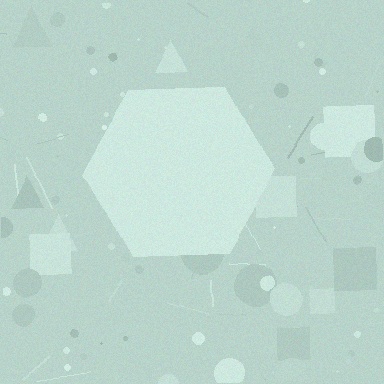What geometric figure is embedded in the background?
A hexagon is embedded in the background.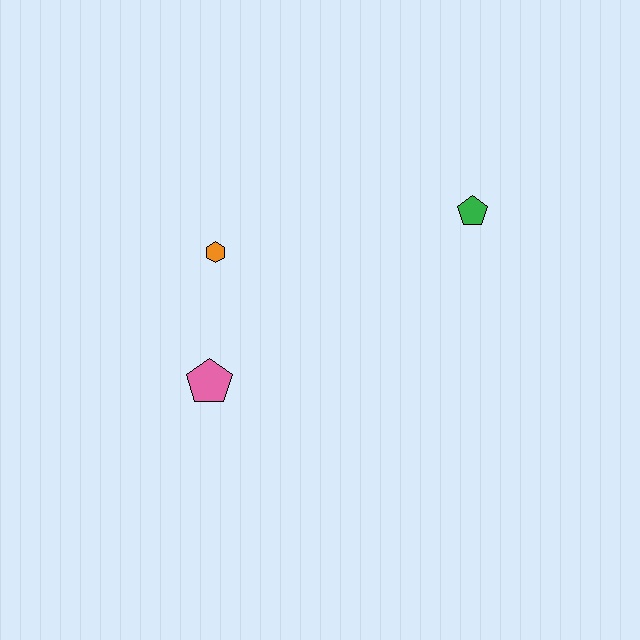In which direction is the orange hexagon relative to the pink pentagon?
The orange hexagon is above the pink pentagon.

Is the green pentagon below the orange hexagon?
No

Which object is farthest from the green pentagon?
The pink pentagon is farthest from the green pentagon.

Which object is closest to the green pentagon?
The orange hexagon is closest to the green pentagon.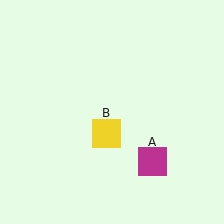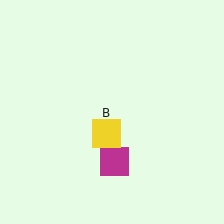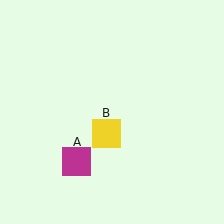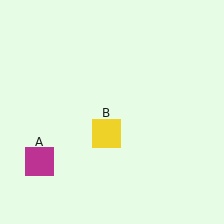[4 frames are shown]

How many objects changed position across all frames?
1 object changed position: magenta square (object A).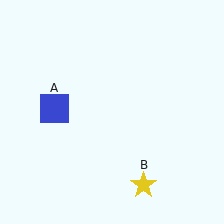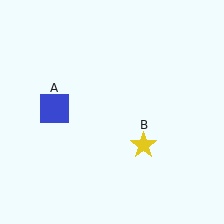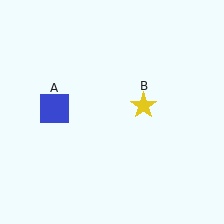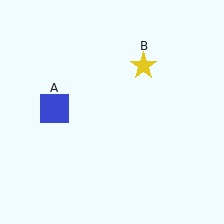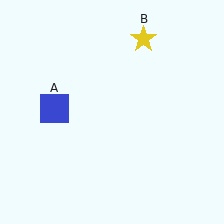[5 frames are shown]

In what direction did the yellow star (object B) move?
The yellow star (object B) moved up.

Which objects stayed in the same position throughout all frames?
Blue square (object A) remained stationary.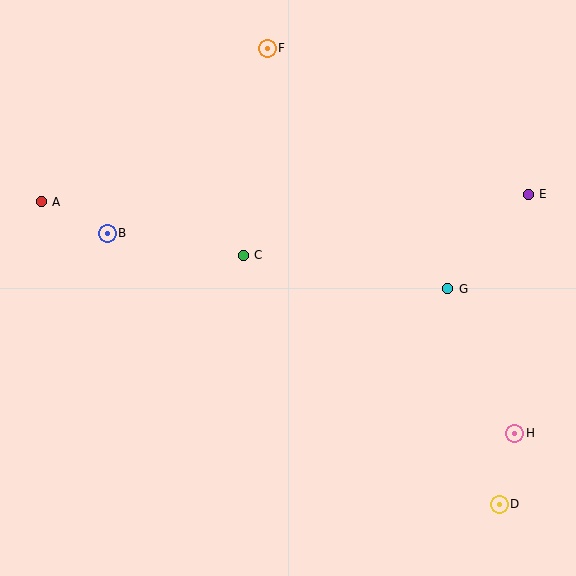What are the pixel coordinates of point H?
Point H is at (515, 433).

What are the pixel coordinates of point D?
Point D is at (499, 504).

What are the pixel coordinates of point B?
Point B is at (107, 233).